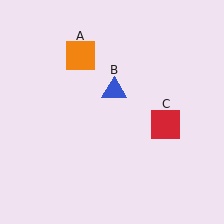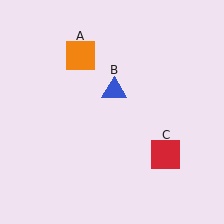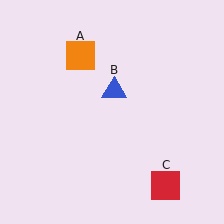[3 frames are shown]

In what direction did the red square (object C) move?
The red square (object C) moved down.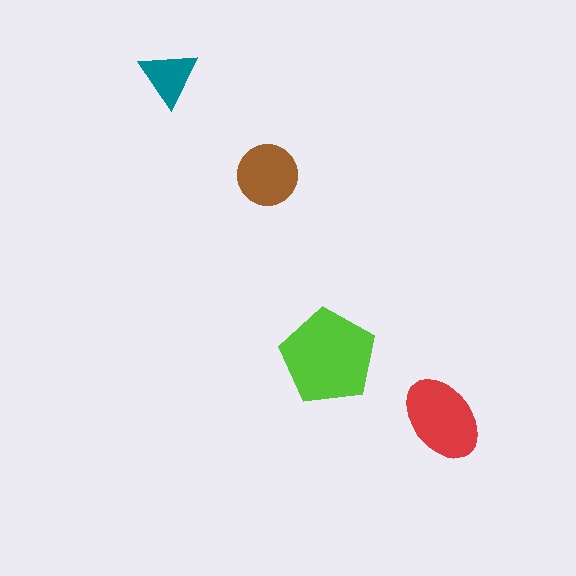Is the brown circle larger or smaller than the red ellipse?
Smaller.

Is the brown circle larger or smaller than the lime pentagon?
Smaller.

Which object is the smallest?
The teal triangle.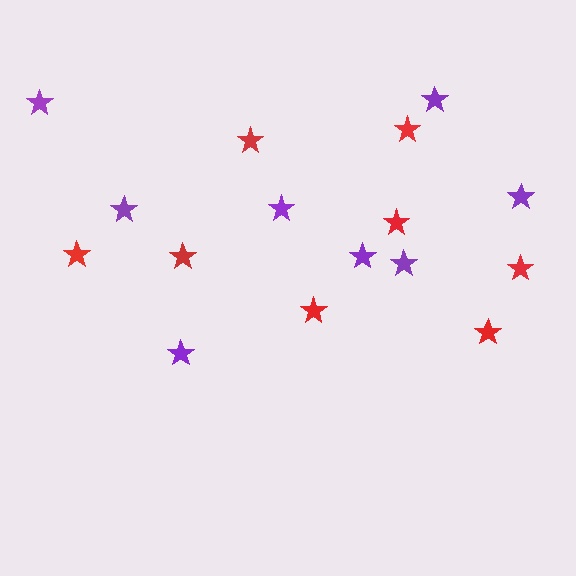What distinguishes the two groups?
There are 2 groups: one group of red stars (8) and one group of purple stars (8).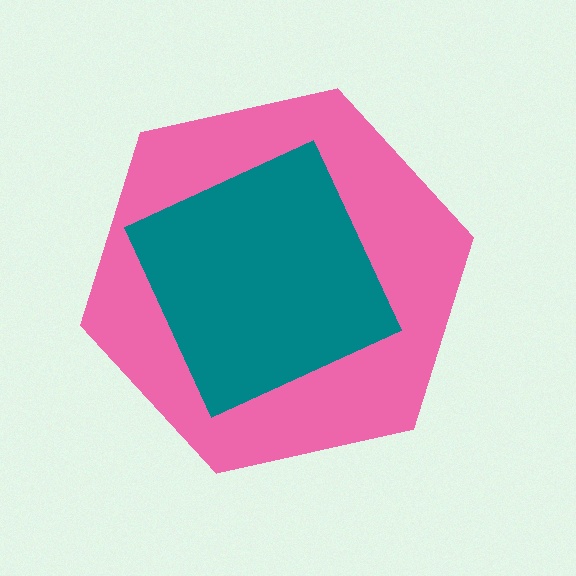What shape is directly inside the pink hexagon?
The teal diamond.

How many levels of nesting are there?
2.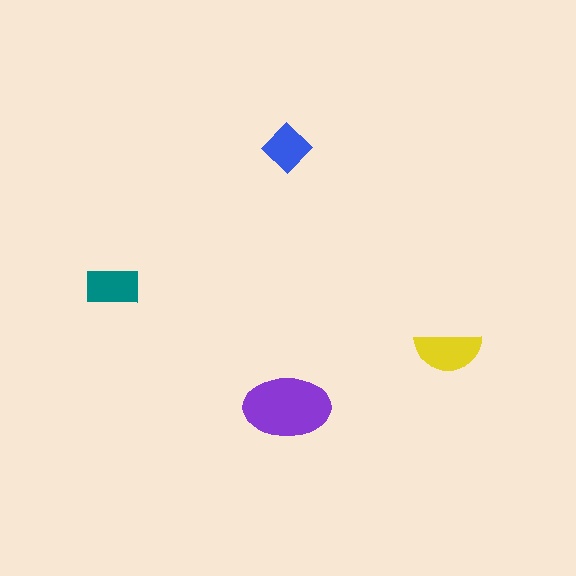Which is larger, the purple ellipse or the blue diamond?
The purple ellipse.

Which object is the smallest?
The blue diamond.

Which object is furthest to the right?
The yellow semicircle is rightmost.